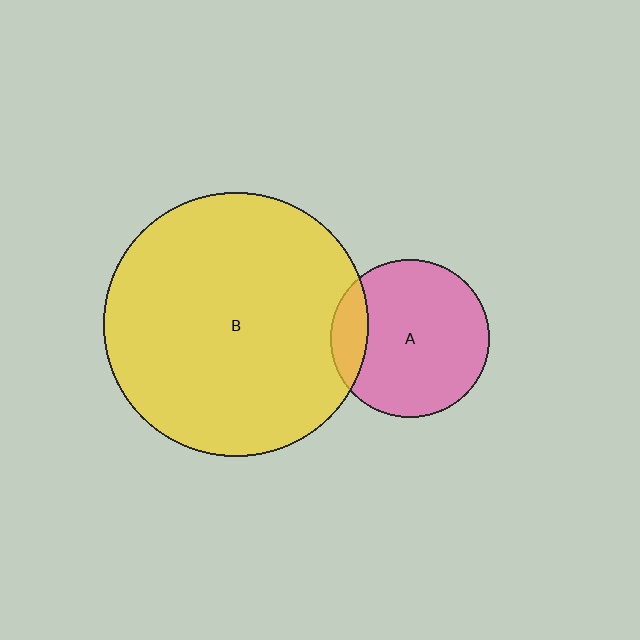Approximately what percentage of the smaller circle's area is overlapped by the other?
Approximately 15%.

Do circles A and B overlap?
Yes.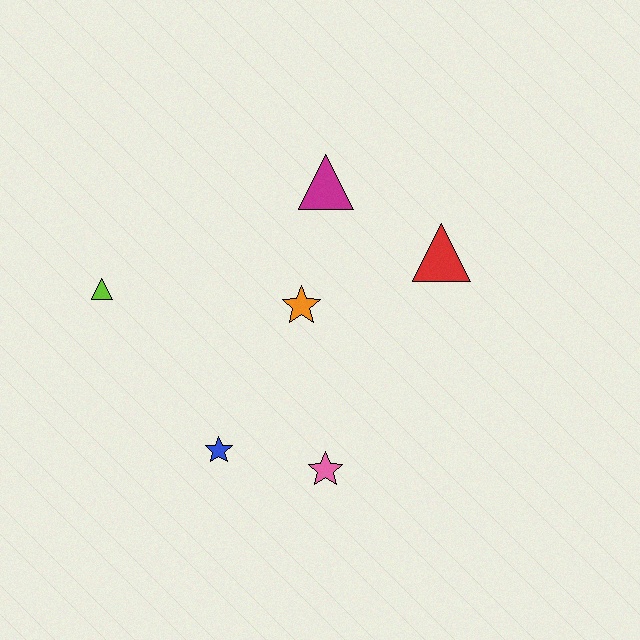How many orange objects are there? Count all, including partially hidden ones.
There is 1 orange object.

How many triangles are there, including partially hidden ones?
There are 3 triangles.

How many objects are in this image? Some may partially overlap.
There are 6 objects.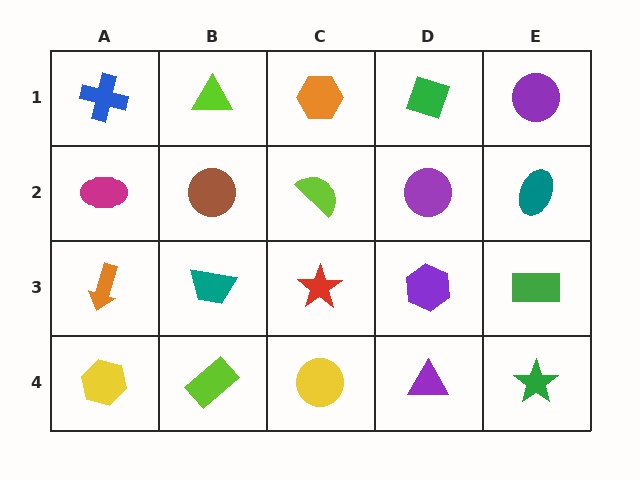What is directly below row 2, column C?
A red star.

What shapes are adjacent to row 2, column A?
A blue cross (row 1, column A), an orange arrow (row 3, column A), a brown circle (row 2, column B).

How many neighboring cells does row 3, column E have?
3.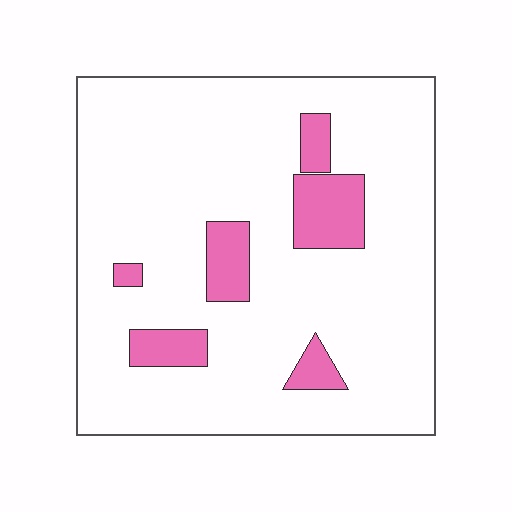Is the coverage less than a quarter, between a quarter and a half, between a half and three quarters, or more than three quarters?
Less than a quarter.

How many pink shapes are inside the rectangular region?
6.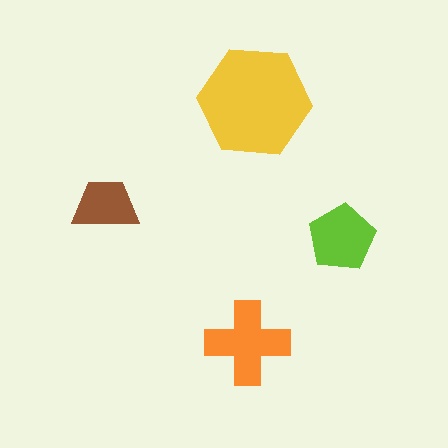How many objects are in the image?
There are 4 objects in the image.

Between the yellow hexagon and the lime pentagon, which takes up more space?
The yellow hexagon.